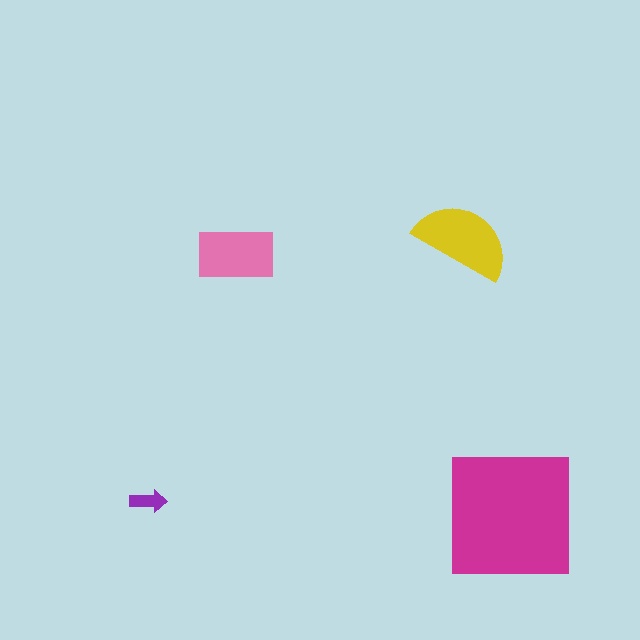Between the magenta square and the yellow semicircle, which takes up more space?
The magenta square.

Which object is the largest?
The magenta square.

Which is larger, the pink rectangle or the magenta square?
The magenta square.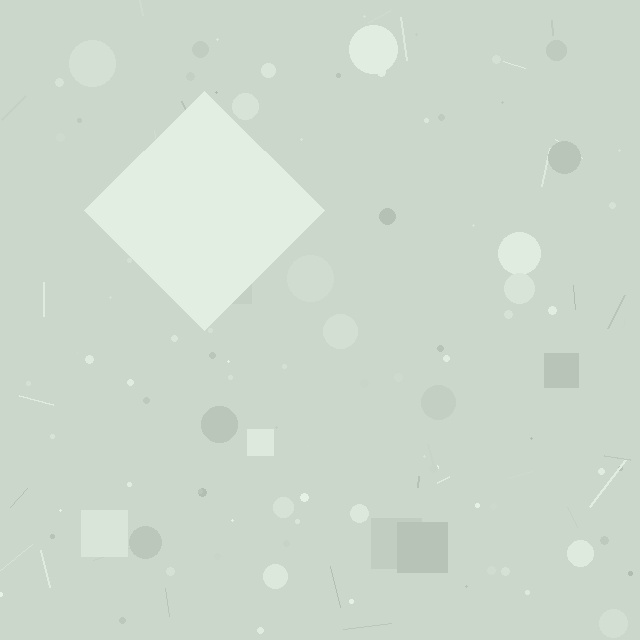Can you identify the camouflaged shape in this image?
The camouflaged shape is a diamond.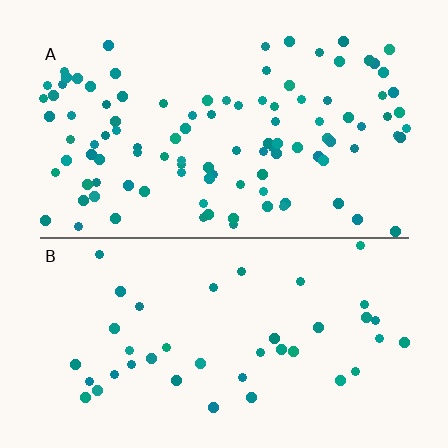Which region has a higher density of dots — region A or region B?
A (the top).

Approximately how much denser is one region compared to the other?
Approximately 2.6× — region A over region B.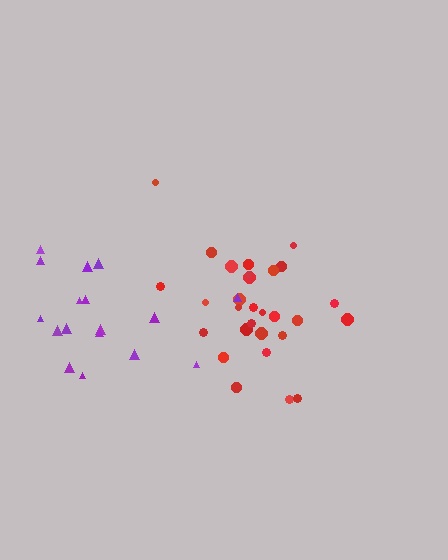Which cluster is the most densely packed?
Red.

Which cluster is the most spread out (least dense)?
Purple.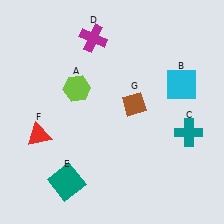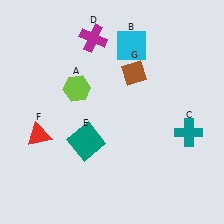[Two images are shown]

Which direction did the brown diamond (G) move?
The brown diamond (G) moved up.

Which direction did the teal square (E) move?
The teal square (E) moved up.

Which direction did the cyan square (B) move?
The cyan square (B) moved left.